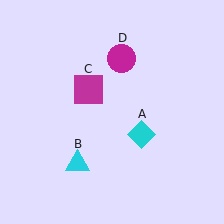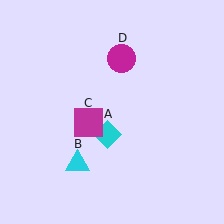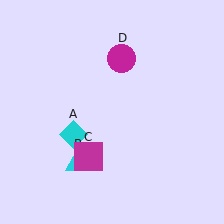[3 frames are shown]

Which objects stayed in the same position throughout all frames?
Cyan triangle (object B) and magenta circle (object D) remained stationary.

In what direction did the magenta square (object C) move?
The magenta square (object C) moved down.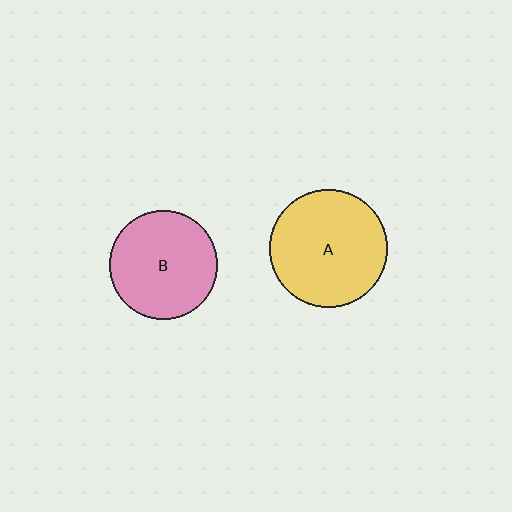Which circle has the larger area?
Circle A (yellow).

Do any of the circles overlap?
No, none of the circles overlap.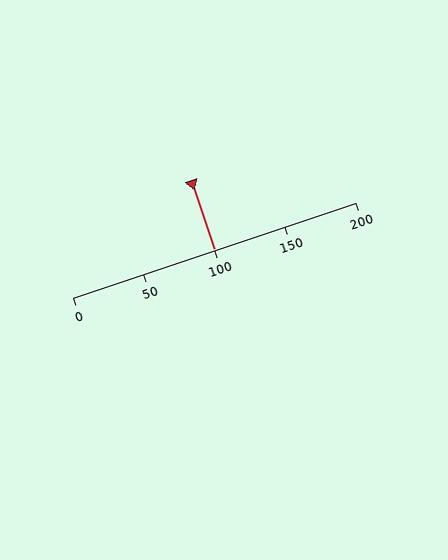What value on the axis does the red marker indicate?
The marker indicates approximately 100.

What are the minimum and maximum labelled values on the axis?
The axis runs from 0 to 200.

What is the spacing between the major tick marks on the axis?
The major ticks are spaced 50 apart.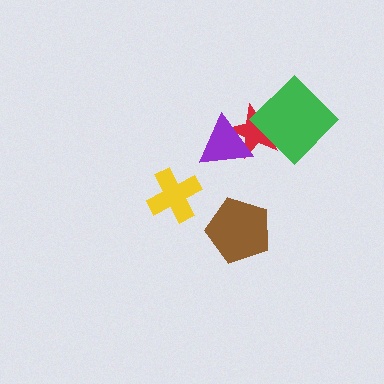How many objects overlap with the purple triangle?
1 object overlaps with the purple triangle.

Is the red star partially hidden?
Yes, it is partially covered by another shape.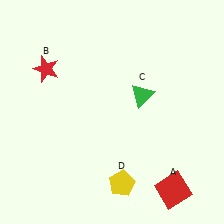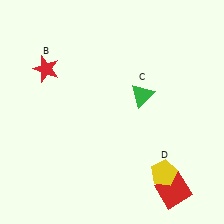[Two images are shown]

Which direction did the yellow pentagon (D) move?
The yellow pentagon (D) moved right.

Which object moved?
The yellow pentagon (D) moved right.